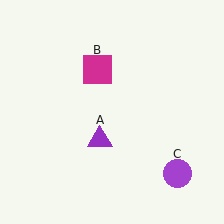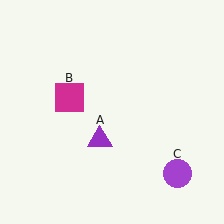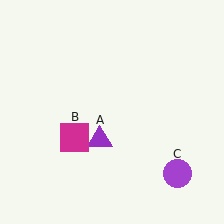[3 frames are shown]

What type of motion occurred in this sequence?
The magenta square (object B) rotated counterclockwise around the center of the scene.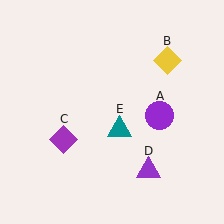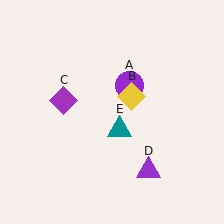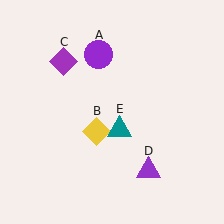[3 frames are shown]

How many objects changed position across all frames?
3 objects changed position: purple circle (object A), yellow diamond (object B), purple diamond (object C).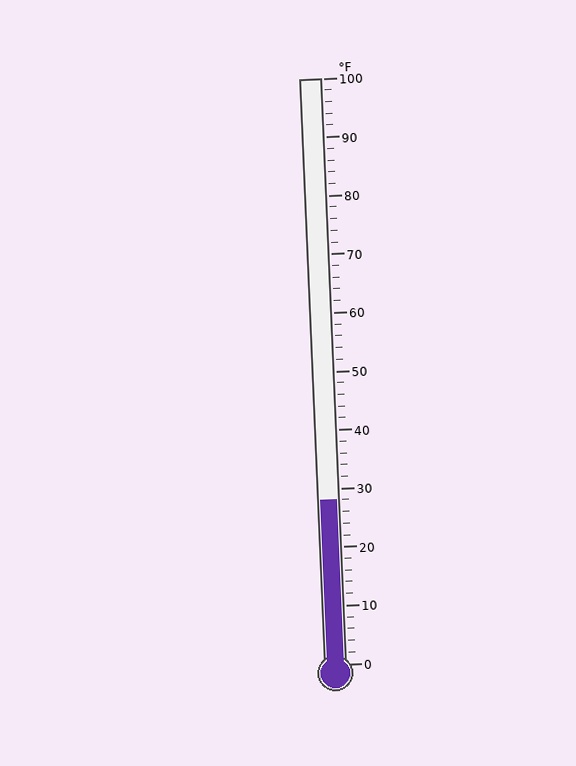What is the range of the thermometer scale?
The thermometer scale ranges from 0°F to 100°F.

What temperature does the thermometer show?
The thermometer shows approximately 28°F.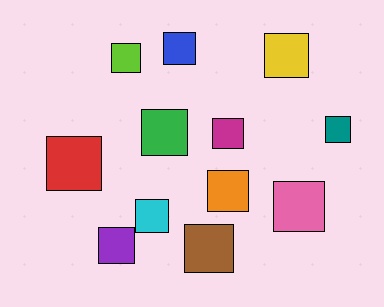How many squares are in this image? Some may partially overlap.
There are 12 squares.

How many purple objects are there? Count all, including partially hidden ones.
There is 1 purple object.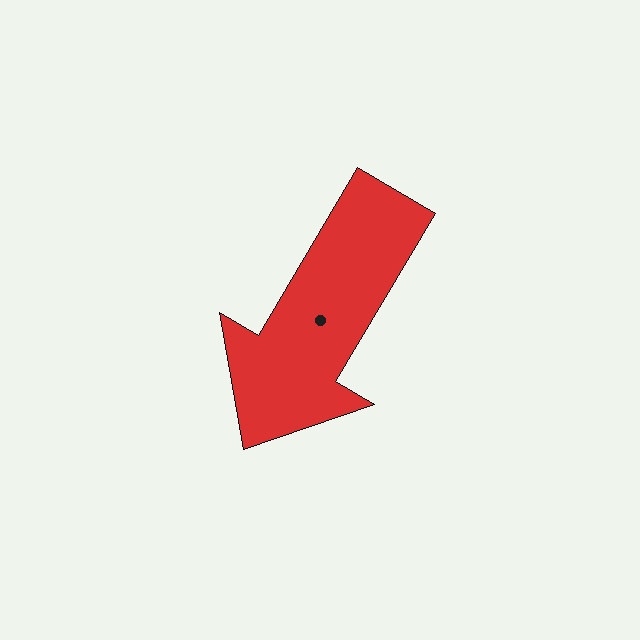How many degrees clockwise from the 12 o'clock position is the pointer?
Approximately 211 degrees.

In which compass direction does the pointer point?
Southwest.